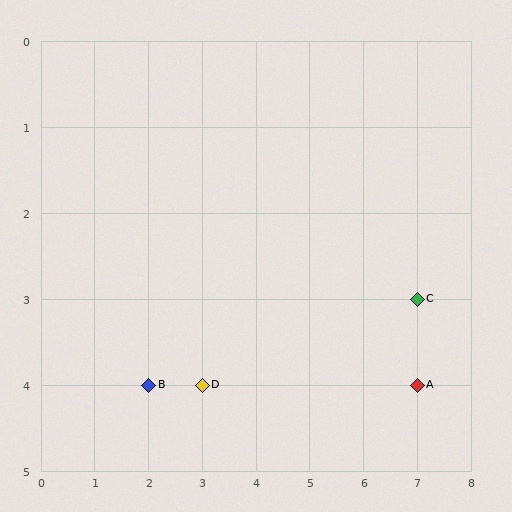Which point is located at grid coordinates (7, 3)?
Point C is at (7, 3).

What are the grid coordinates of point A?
Point A is at grid coordinates (7, 4).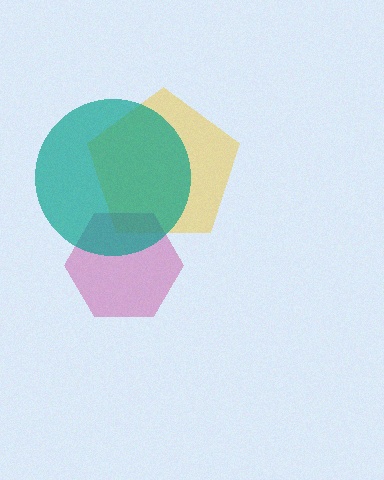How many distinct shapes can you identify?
There are 3 distinct shapes: a yellow pentagon, a magenta hexagon, a teal circle.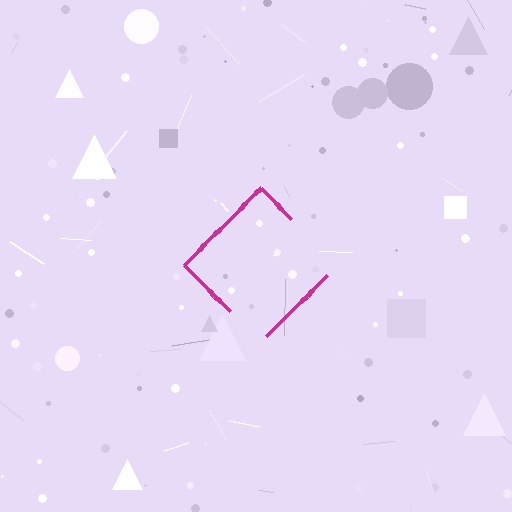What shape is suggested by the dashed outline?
The dashed outline suggests a diamond.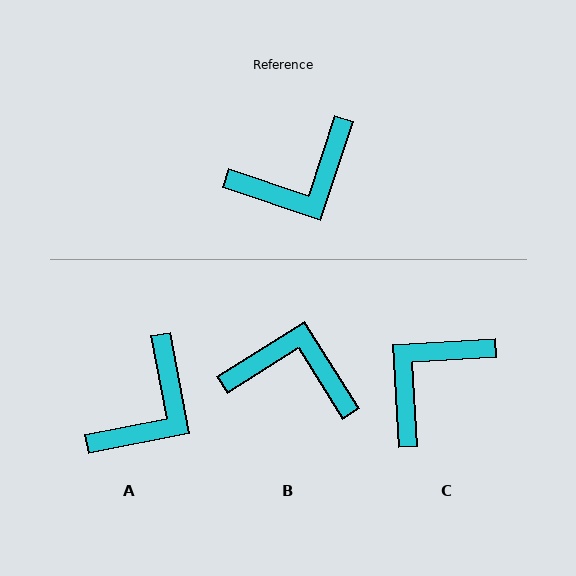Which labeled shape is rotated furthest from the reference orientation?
C, about 158 degrees away.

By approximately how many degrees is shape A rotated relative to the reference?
Approximately 29 degrees counter-clockwise.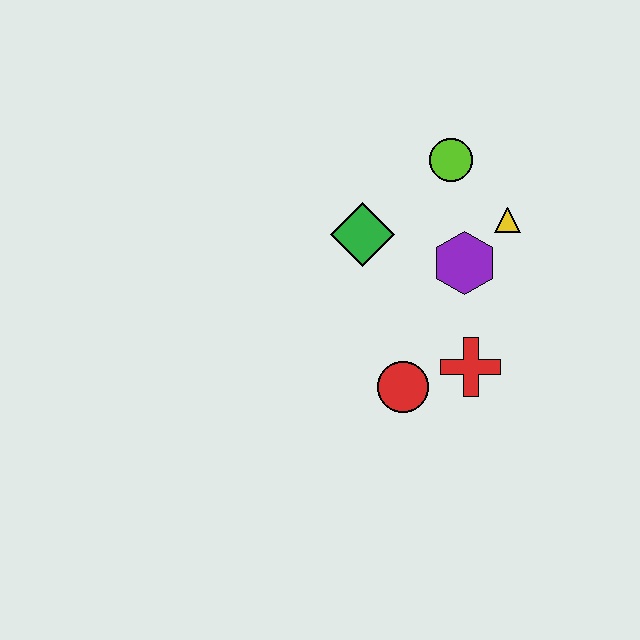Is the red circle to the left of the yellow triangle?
Yes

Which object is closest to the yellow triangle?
The purple hexagon is closest to the yellow triangle.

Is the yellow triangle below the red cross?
No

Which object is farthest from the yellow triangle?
The red circle is farthest from the yellow triangle.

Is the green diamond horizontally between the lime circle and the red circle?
No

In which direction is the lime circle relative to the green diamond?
The lime circle is to the right of the green diamond.